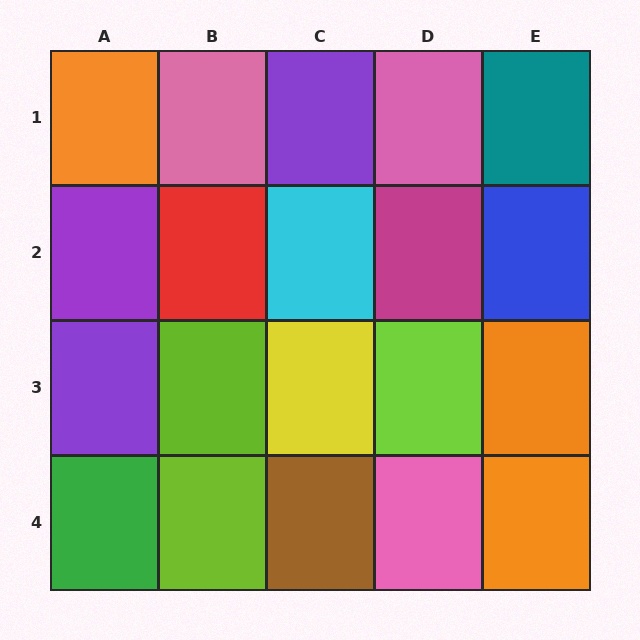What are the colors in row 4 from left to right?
Green, lime, brown, pink, orange.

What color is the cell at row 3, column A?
Purple.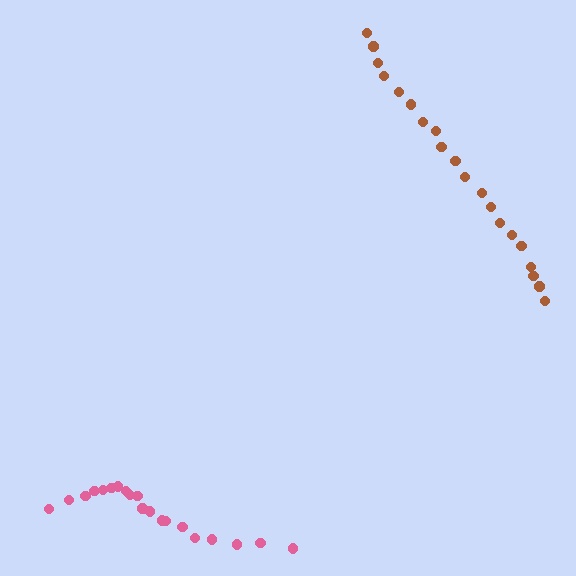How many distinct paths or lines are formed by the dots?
There are 2 distinct paths.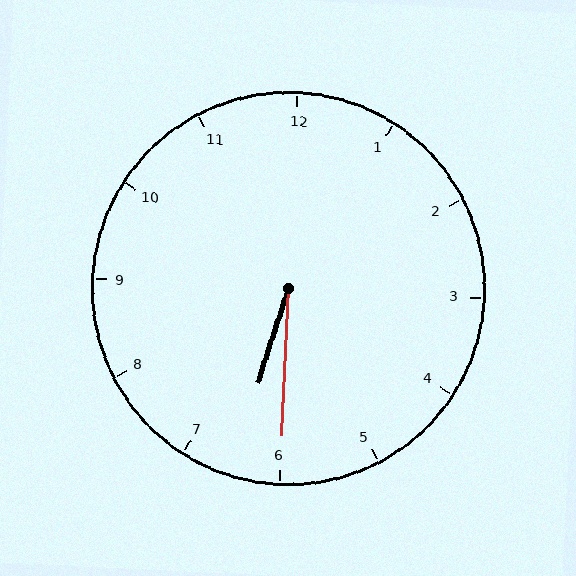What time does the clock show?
6:30.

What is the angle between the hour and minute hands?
Approximately 15 degrees.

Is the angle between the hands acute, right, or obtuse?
It is acute.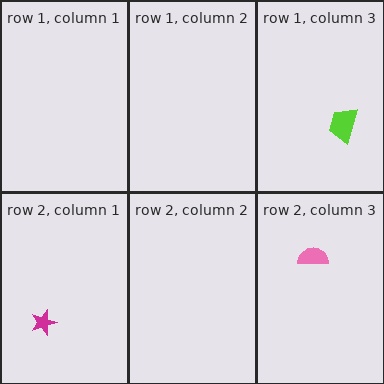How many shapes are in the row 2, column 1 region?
1.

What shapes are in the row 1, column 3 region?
The lime trapezoid.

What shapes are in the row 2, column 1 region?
The magenta star.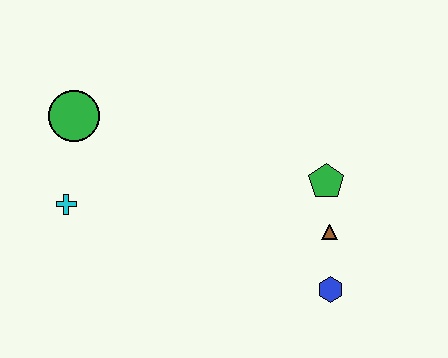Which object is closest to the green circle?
The cyan cross is closest to the green circle.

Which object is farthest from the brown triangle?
The green circle is farthest from the brown triangle.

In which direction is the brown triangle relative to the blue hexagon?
The brown triangle is above the blue hexagon.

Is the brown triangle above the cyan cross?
No